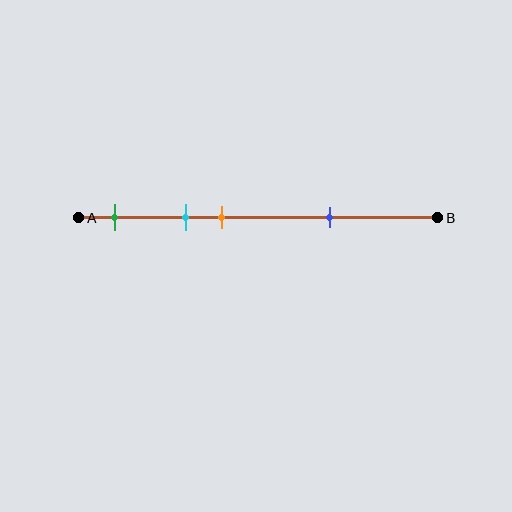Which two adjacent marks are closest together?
The cyan and orange marks are the closest adjacent pair.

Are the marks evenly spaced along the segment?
No, the marks are not evenly spaced.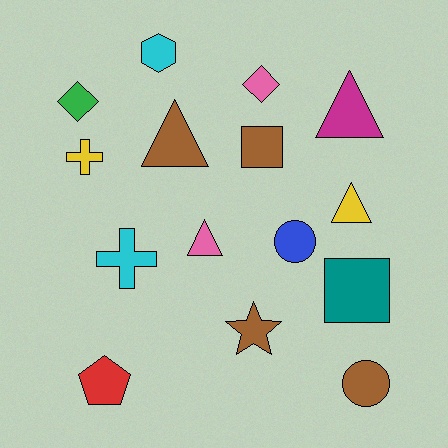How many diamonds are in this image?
There are 2 diamonds.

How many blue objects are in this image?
There is 1 blue object.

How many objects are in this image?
There are 15 objects.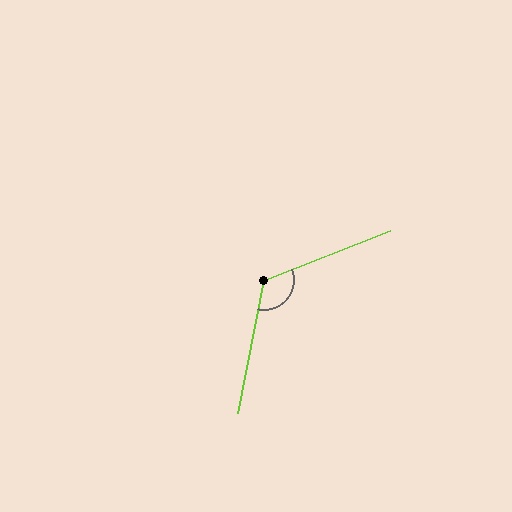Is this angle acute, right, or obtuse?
It is obtuse.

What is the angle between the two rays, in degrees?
Approximately 123 degrees.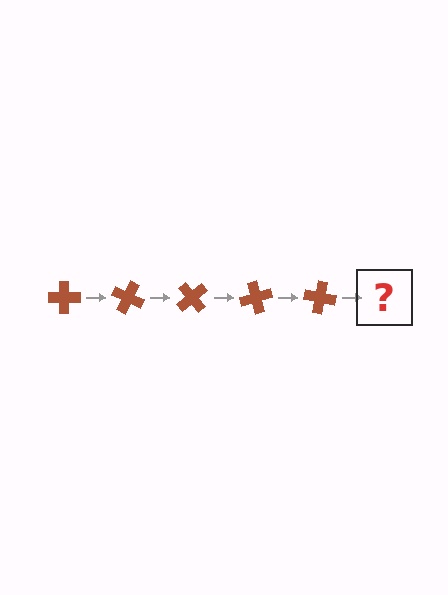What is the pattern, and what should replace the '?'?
The pattern is that the cross rotates 25 degrees each step. The '?' should be a brown cross rotated 125 degrees.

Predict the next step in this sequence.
The next step is a brown cross rotated 125 degrees.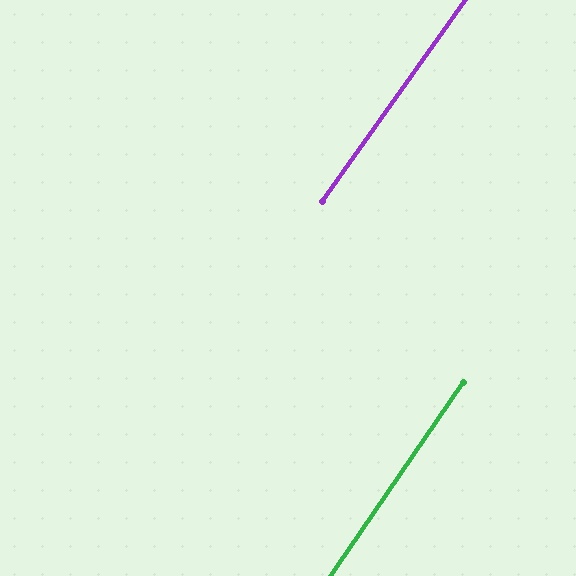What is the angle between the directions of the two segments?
Approximately 1 degree.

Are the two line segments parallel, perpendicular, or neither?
Parallel — their directions differ by only 0.7°.